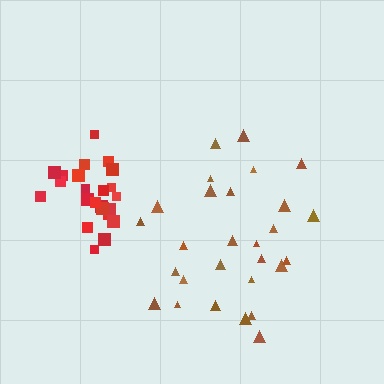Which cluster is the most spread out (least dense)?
Brown.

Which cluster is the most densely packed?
Red.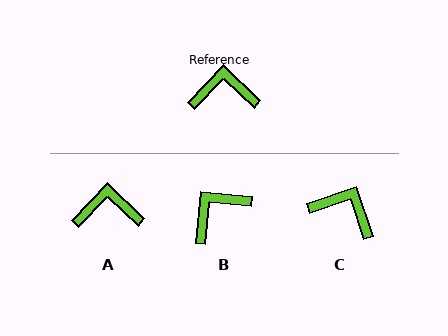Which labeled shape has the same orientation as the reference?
A.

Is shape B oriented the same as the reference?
No, it is off by about 38 degrees.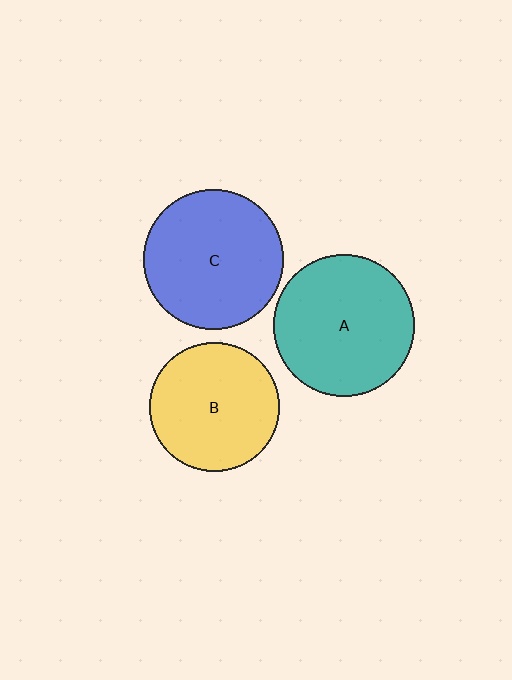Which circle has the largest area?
Circle A (teal).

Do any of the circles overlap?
No, none of the circles overlap.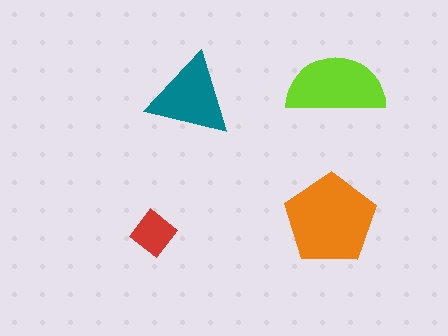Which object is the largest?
The orange pentagon.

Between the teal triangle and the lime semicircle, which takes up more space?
The lime semicircle.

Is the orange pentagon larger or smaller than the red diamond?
Larger.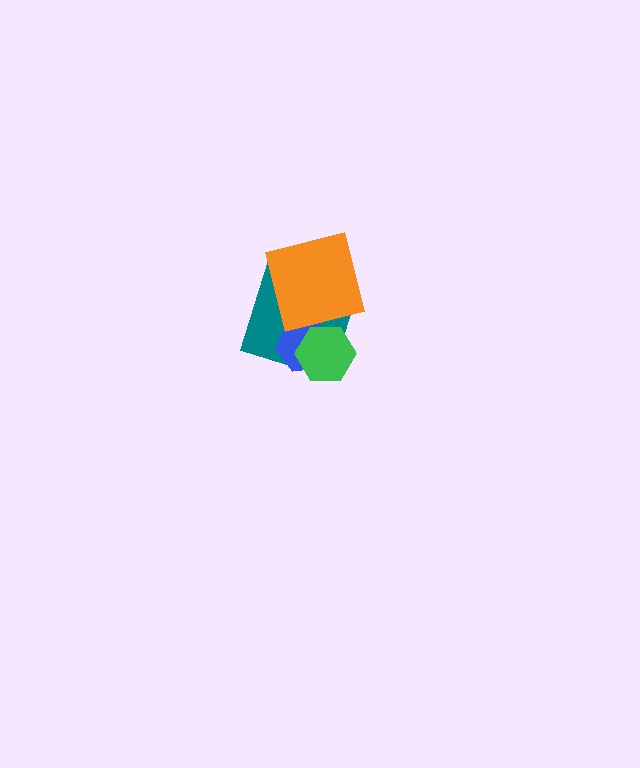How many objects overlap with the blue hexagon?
2 objects overlap with the blue hexagon.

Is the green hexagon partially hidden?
No, no other shape covers it.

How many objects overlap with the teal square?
3 objects overlap with the teal square.